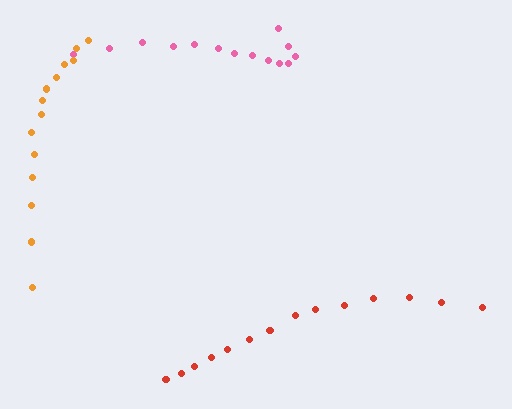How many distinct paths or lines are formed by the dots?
There are 3 distinct paths.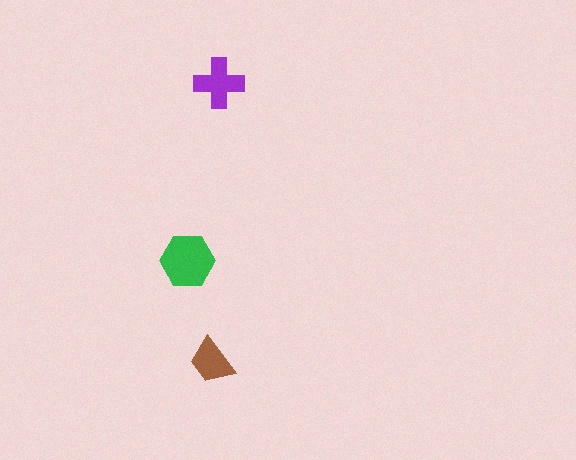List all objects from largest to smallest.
The green hexagon, the purple cross, the brown trapezoid.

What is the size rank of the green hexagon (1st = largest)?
1st.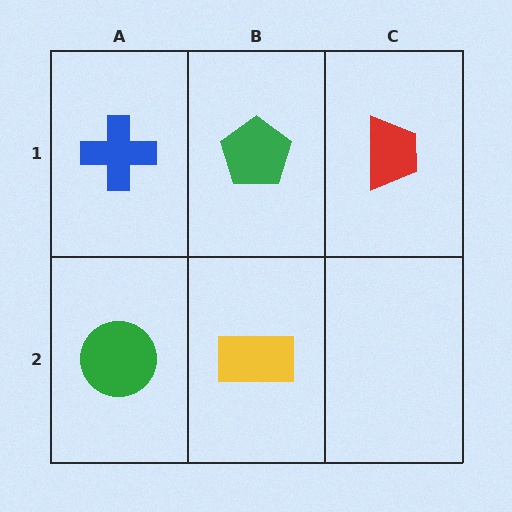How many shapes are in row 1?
3 shapes.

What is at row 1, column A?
A blue cross.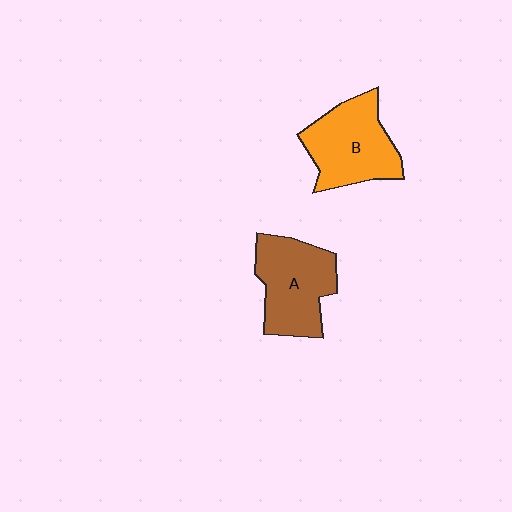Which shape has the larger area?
Shape B (orange).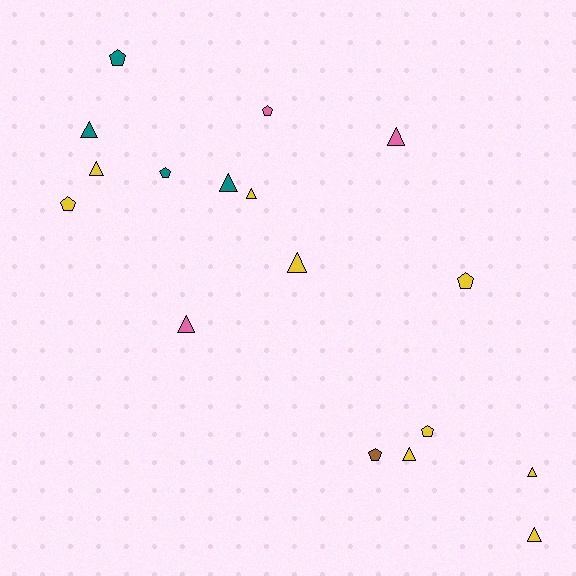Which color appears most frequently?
Yellow, with 9 objects.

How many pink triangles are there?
There are 2 pink triangles.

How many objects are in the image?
There are 17 objects.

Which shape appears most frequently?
Triangle, with 10 objects.